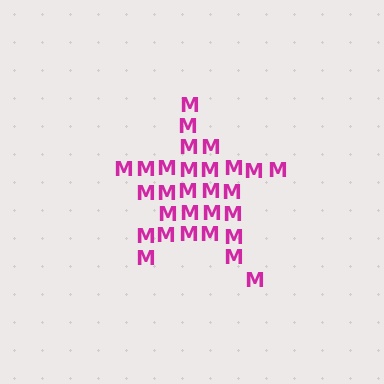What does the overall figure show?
The overall figure shows a star.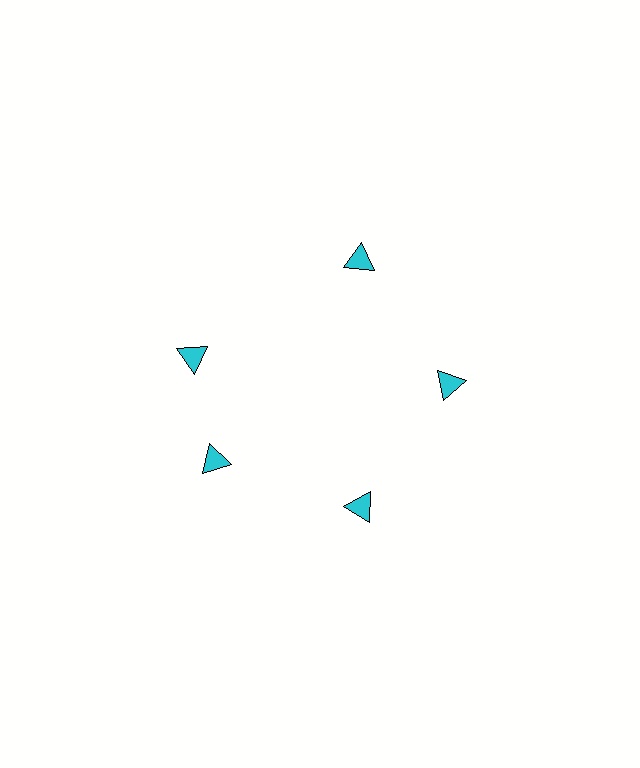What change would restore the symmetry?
The symmetry would be restored by rotating it back into even spacing with its neighbors so that all 5 triangles sit at equal angles and equal distance from the center.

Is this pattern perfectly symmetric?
No. The 5 cyan triangles are arranged in a ring, but one element near the 10 o'clock position is rotated out of alignment along the ring, breaking the 5-fold rotational symmetry.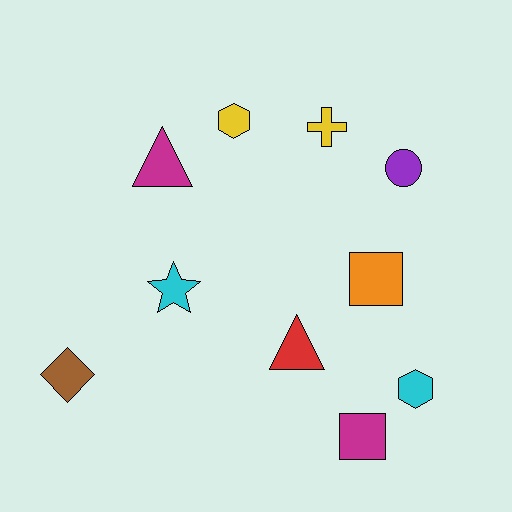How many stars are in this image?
There is 1 star.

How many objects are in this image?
There are 10 objects.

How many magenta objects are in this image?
There are 2 magenta objects.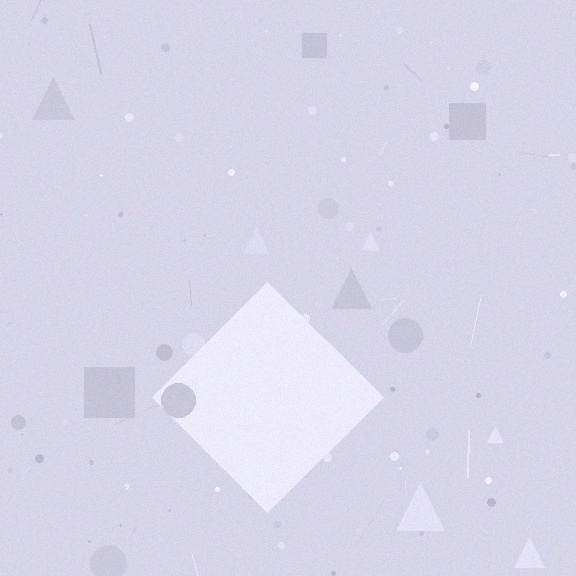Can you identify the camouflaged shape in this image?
The camouflaged shape is a diamond.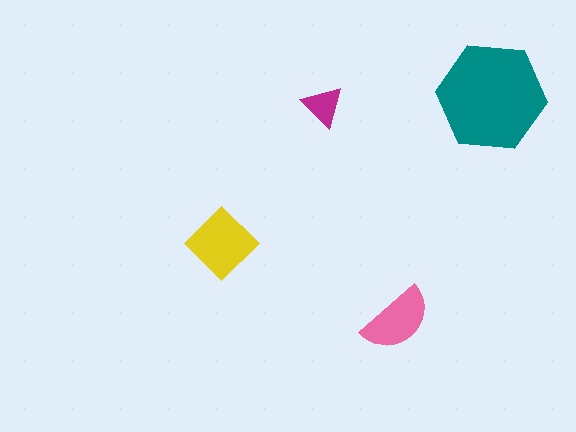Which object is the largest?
The teal hexagon.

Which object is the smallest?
The magenta triangle.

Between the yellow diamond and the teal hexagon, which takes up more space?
The teal hexagon.